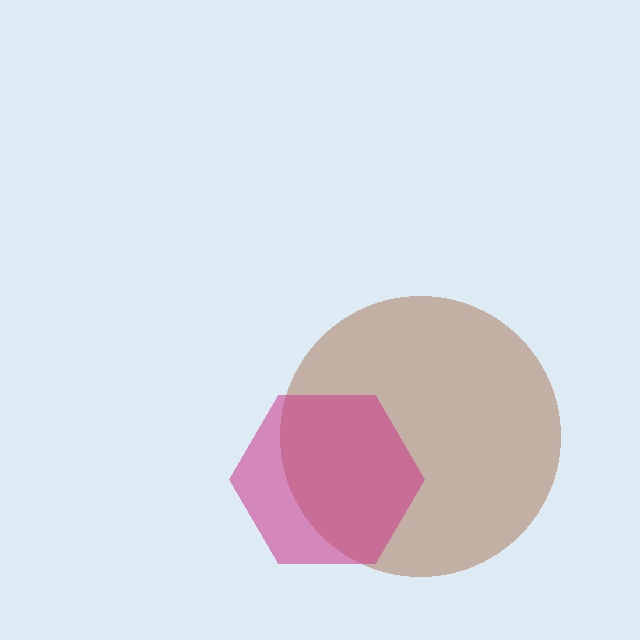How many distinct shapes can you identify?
There are 2 distinct shapes: a brown circle, a magenta hexagon.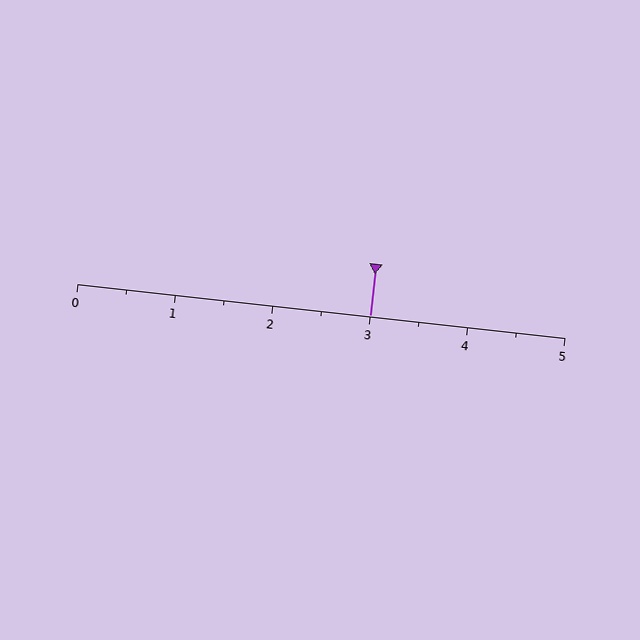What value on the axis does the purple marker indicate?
The marker indicates approximately 3.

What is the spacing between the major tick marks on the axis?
The major ticks are spaced 1 apart.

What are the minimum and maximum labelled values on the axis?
The axis runs from 0 to 5.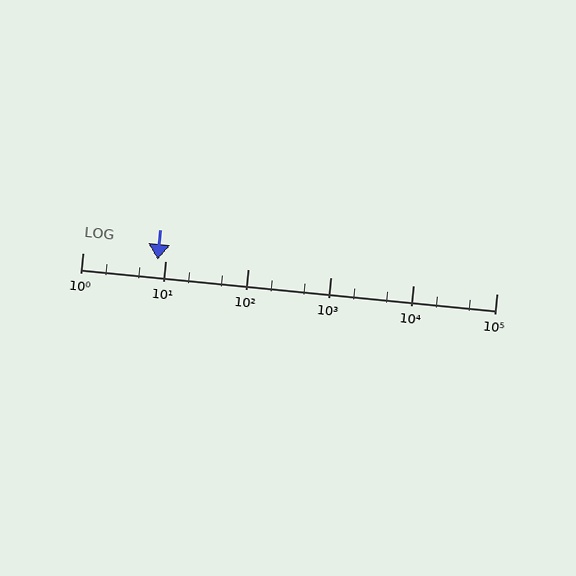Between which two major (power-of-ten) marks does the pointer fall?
The pointer is between 1 and 10.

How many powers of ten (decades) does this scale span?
The scale spans 5 decades, from 1 to 100000.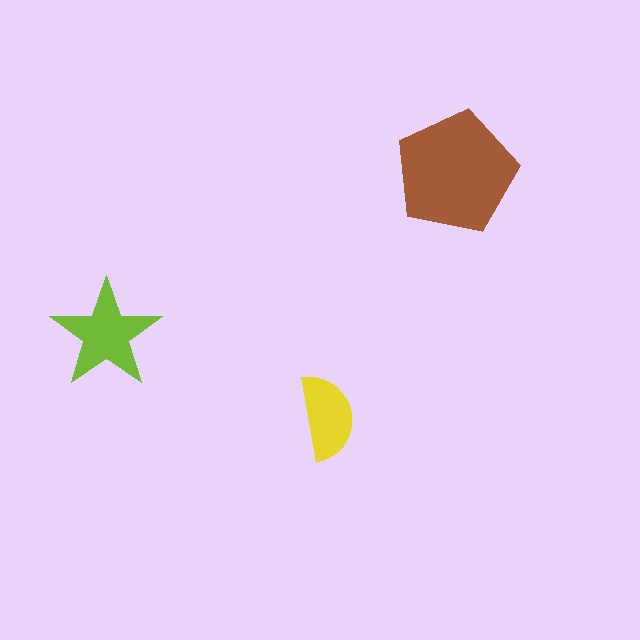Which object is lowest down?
The yellow semicircle is bottommost.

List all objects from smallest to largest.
The yellow semicircle, the lime star, the brown pentagon.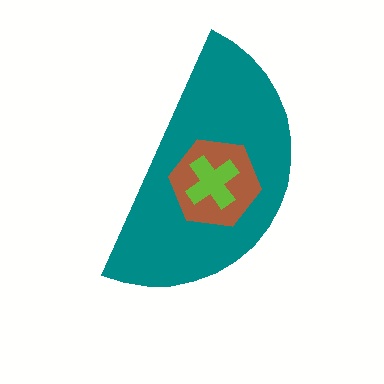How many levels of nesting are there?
3.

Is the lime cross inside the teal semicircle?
Yes.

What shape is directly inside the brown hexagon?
The lime cross.